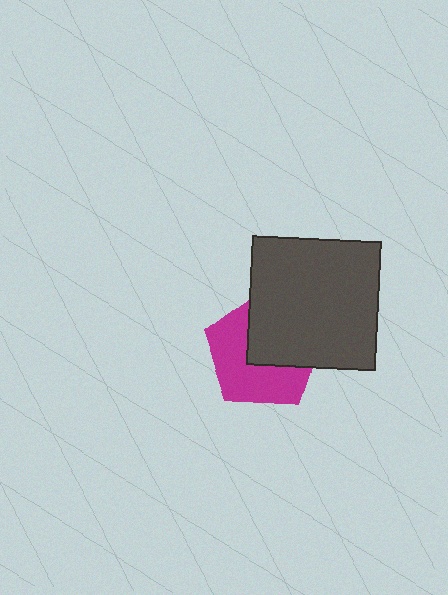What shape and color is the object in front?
The object in front is a dark gray square.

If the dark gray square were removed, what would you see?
You would see the complete magenta pentagon.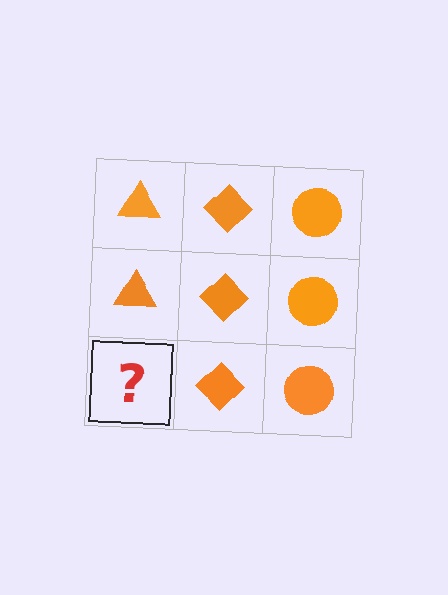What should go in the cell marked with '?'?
The missing cell should contain an orange triangle.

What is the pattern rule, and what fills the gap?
The rule is that each column has a consistent shape. The gap should be filled with an orange triangle.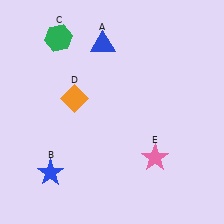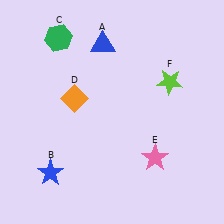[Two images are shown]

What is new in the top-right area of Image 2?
A lime star (F) was added in the top-right area of Image 2.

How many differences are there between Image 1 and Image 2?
There is 1 difference between the two images.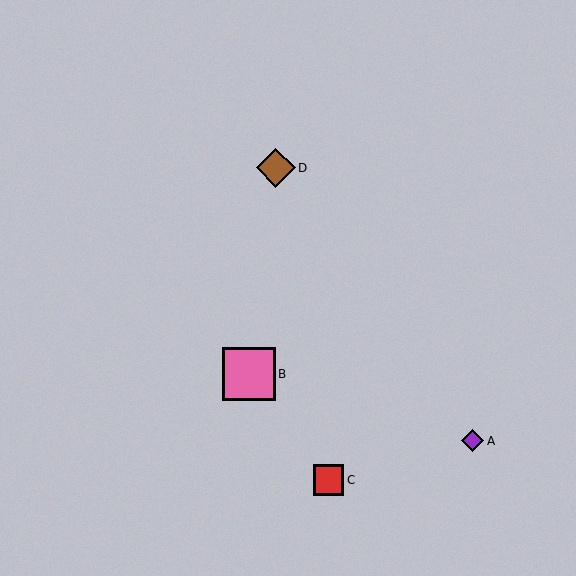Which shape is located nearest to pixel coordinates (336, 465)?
The red square (labeled C) at (329, 480) is nearest to that location.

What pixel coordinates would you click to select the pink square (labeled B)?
Click at (249, 374) to select the pink square B.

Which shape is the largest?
The pink square (labeled B) is the largest.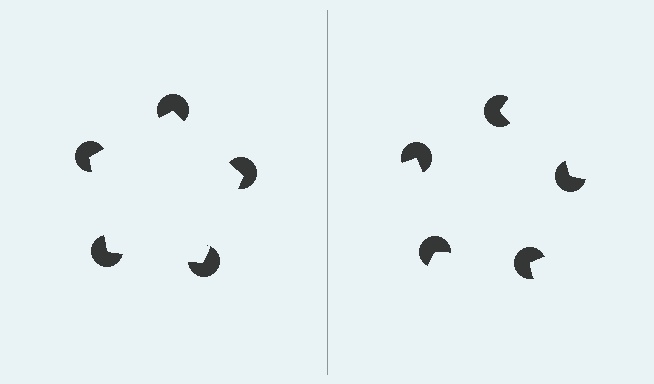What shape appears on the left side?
An illusory pentagon.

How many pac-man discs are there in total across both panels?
10 — 5 on each side.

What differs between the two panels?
The pac-man discs are positioned identically on both sides; only the wedge orientations differ. On the left they align to a pentagon; on the right they are misaligned.